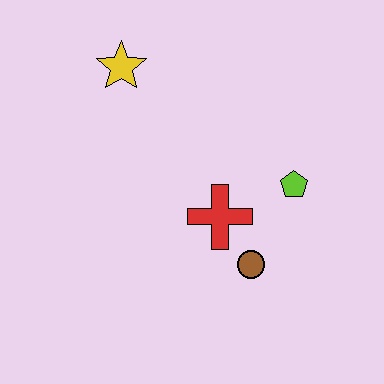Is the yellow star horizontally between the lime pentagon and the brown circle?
No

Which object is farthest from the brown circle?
The yellow star is farthest from the brown circle.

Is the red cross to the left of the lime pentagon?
Yes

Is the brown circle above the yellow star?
No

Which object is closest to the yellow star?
The red cross is closest to the yellow star.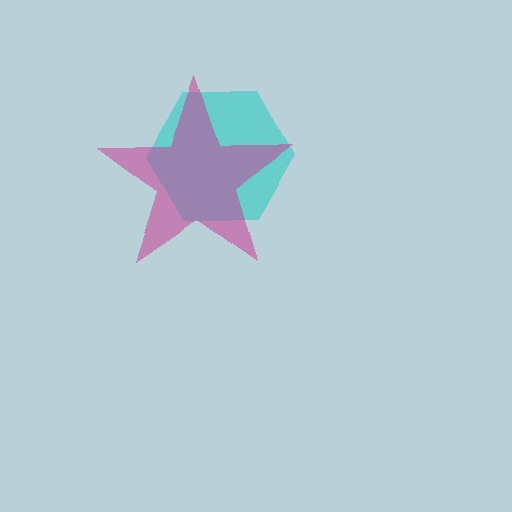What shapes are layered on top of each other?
The layered shapes are: a cyan hexagon, a magenta star.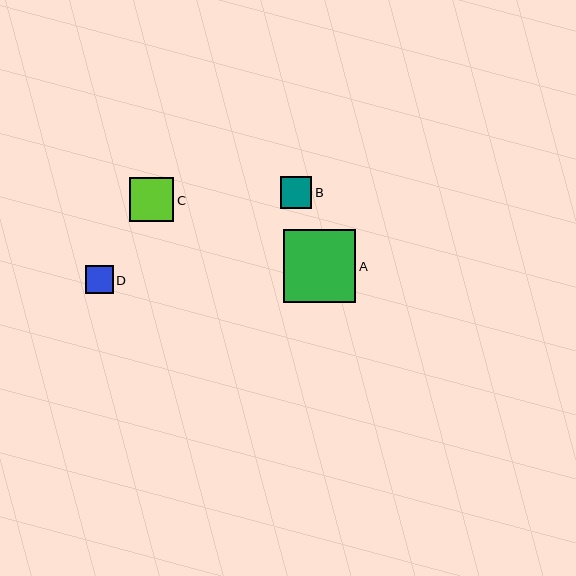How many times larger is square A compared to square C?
Square A is approximately 1.6 times the size of square C.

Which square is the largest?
Square A is the largest with a size of approximately 73 pixels.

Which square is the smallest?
Square D is the smallest with a size of approximately 28 pixels.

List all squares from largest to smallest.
From largest to smallest: A, C, B, D.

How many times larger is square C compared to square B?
Square C is approximately 1.4 times the size of square B.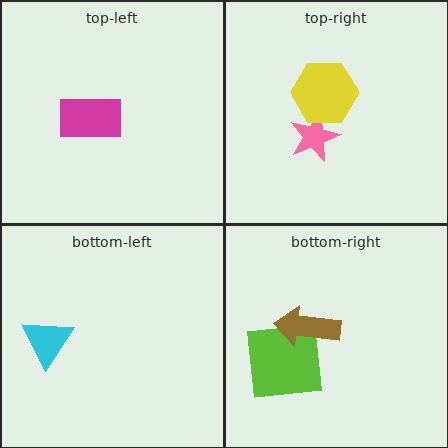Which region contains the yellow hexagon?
The top-right region.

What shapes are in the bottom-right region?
The lime square, the brown arrow.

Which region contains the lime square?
The bottom-right region.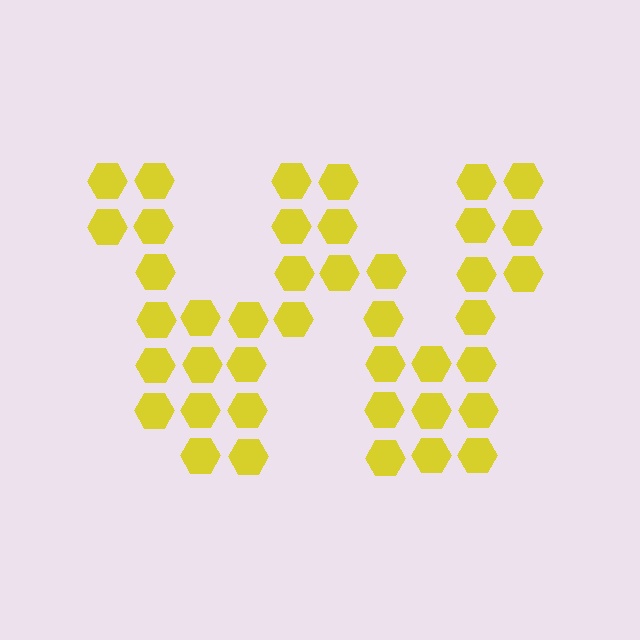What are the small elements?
The small elements are hexagons.